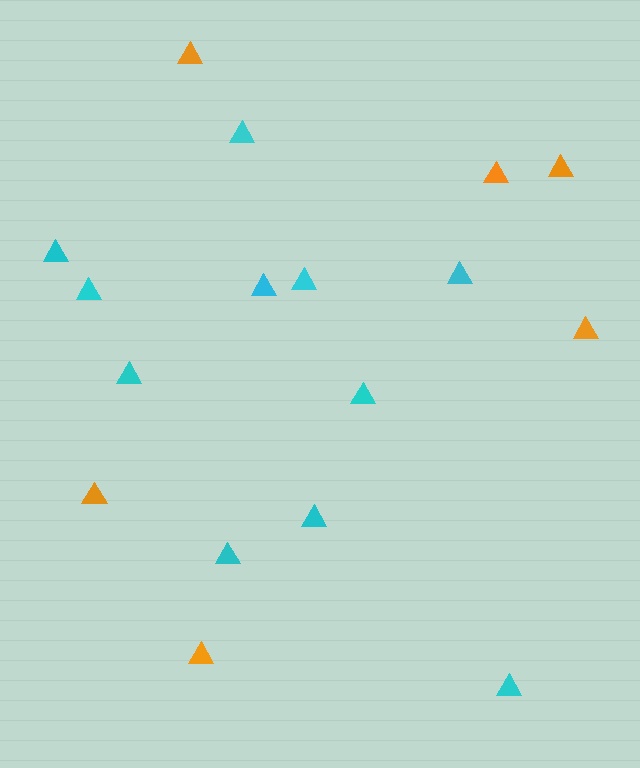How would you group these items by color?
There are 2 groups: one group of cyan triangles (11) and one group of orange triangles (6).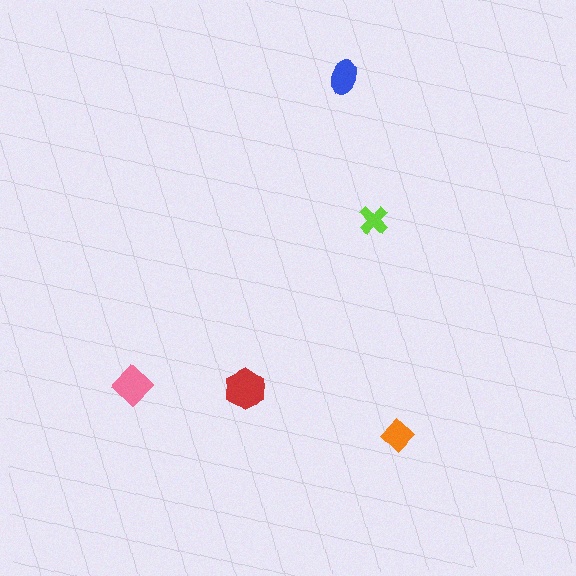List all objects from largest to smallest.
The red hexagon, the pink diamond, the blue ellipse, the orange diamond, the lime cross.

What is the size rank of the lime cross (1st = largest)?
5th.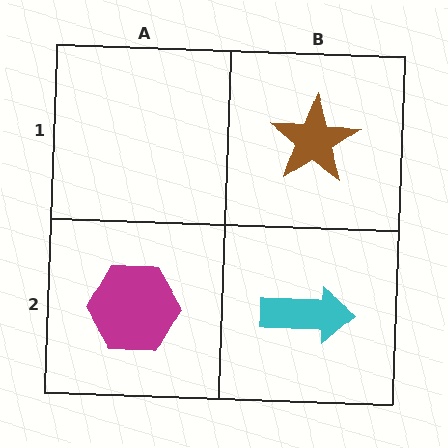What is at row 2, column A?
A magenta hexagon.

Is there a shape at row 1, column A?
No, that cell is empty.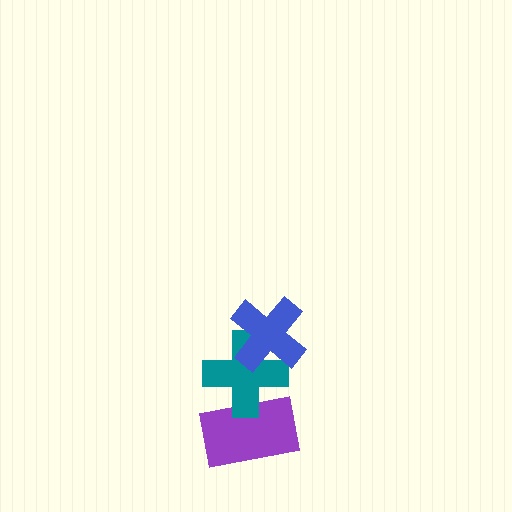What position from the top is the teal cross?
The teal cross is 2nd from the top.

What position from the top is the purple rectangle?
The purple rectangle is 3rd from the top.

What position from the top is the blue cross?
The blue cross is 1st from the top.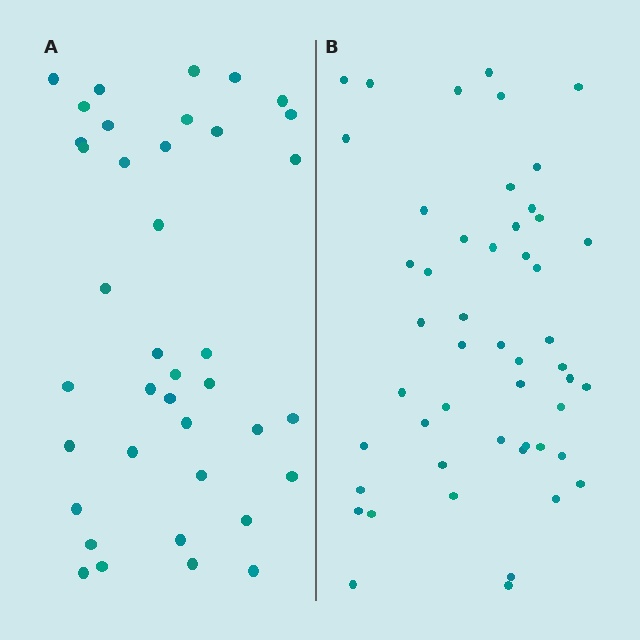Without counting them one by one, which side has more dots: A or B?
Region B (the right region) has more dots.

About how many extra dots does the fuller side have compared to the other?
Region B has roughly 12 or so more dots than region A.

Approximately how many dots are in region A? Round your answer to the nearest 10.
About 40 dots. (The exact count is 39, which rounds to 40.)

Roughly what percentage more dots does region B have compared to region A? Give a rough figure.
About 30% more.